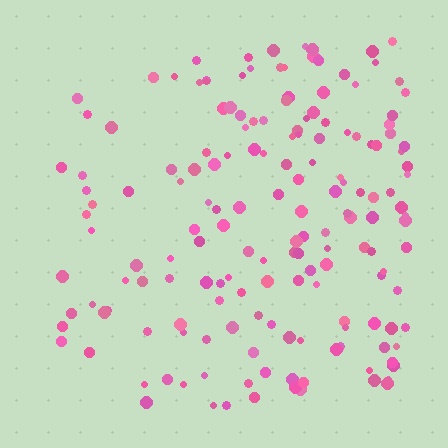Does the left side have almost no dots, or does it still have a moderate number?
Still a moderate number, just noticeably fewer than the right.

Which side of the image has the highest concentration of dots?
The right.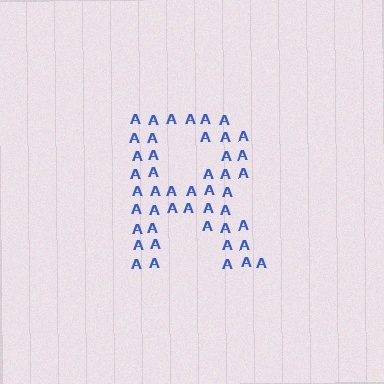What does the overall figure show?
The overall figure shows the letter R.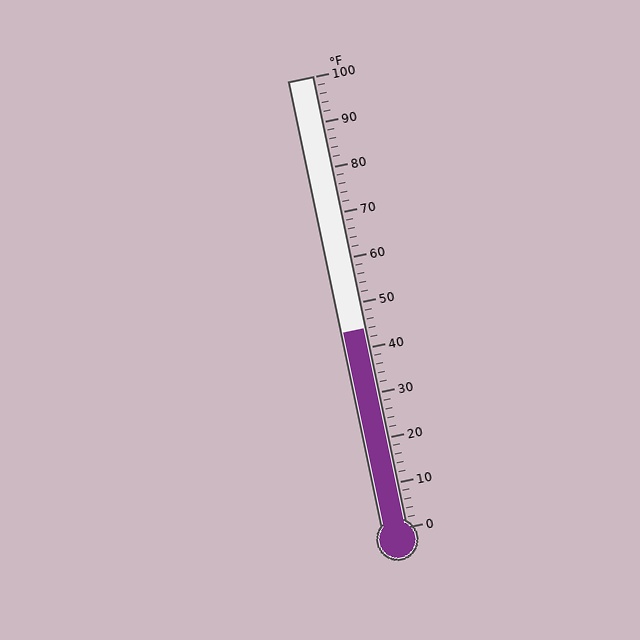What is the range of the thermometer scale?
The thermometer scale ranges from 0°F to 100°F.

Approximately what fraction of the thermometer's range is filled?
The thermometer is filled to approximately 45% of its range.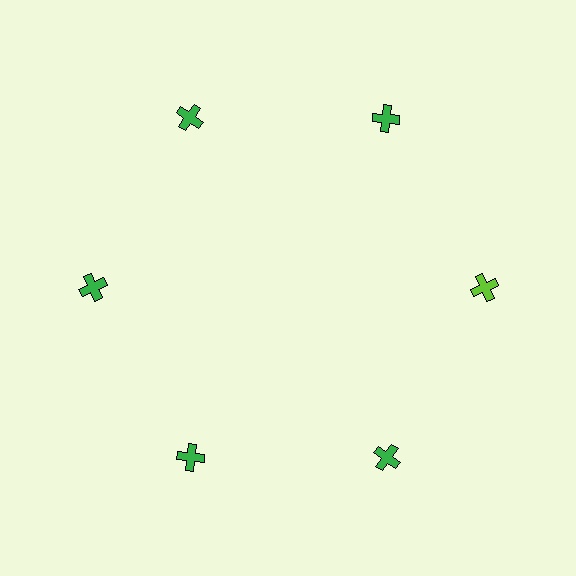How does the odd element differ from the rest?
It has a different color: lime instead of green.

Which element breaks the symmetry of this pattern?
The lime cross at roughly the 3 o'clock position breaks the symmetry. All other shapes are green crosses.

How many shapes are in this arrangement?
There are 6 shapes arranged in a ring pattern.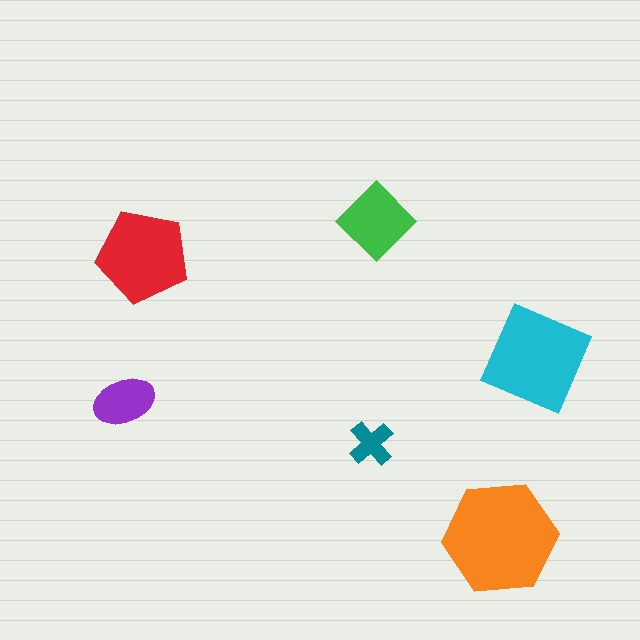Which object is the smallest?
The teal cross.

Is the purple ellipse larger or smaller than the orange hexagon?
Smaller.